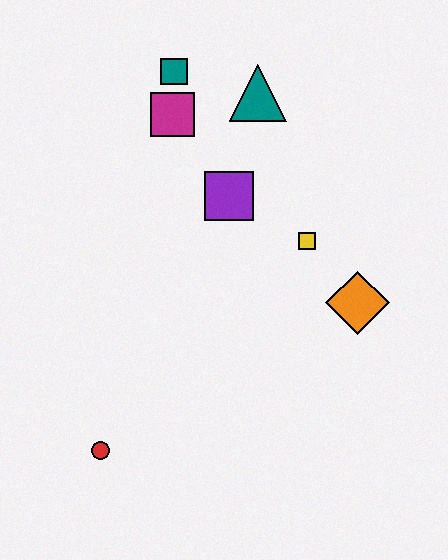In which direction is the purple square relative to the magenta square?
The purple square is below the magenta square.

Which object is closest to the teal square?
The magenta square is closest to the teal square.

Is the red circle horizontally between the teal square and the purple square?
No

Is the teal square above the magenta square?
Yes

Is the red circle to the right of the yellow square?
No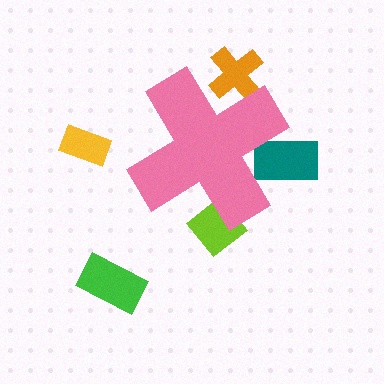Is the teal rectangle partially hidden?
Yes, the teal rectangle is partially hidden behind the pink cross.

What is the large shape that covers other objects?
A pink cross.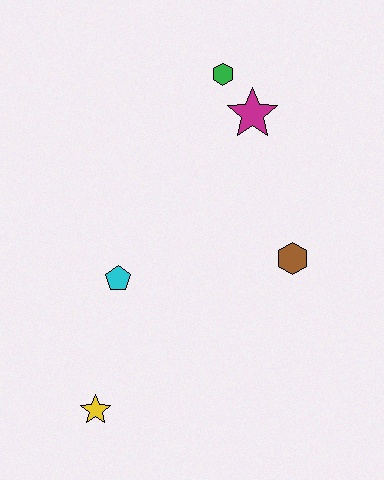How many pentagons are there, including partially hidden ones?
There is 1 pentagon.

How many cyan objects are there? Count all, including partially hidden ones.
There is 1 cyan object.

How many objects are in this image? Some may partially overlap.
There are 5 objects.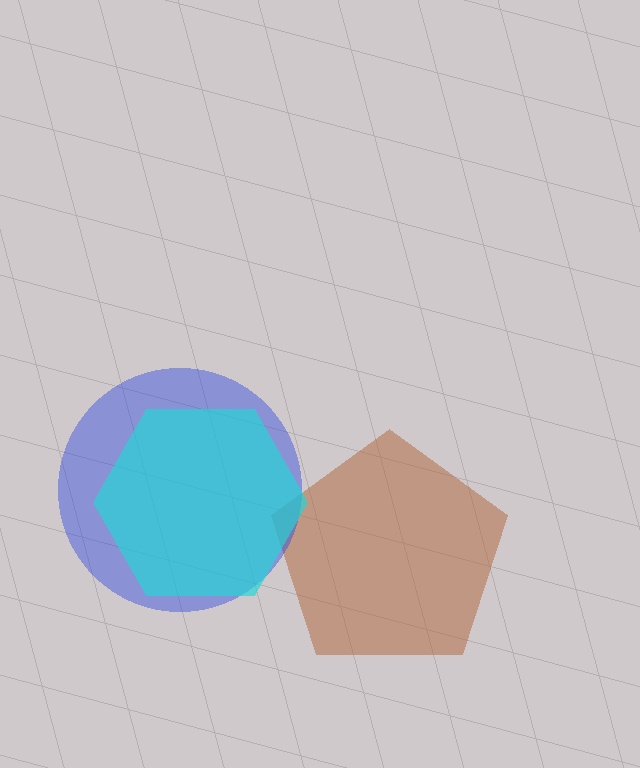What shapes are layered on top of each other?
The layered shapes are: a brown pentagon, a blue circle, a cyan hexagon.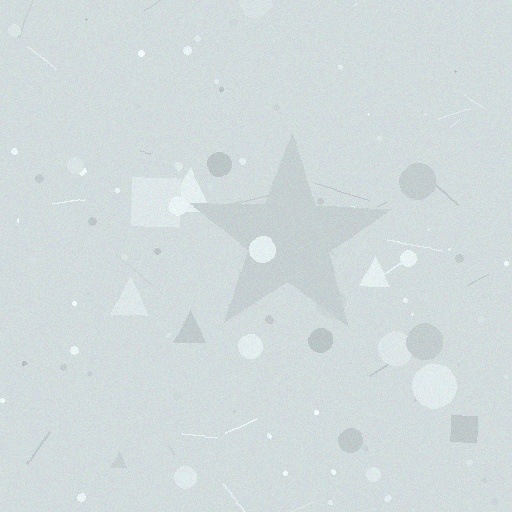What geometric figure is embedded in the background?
A star is embedded in the background.